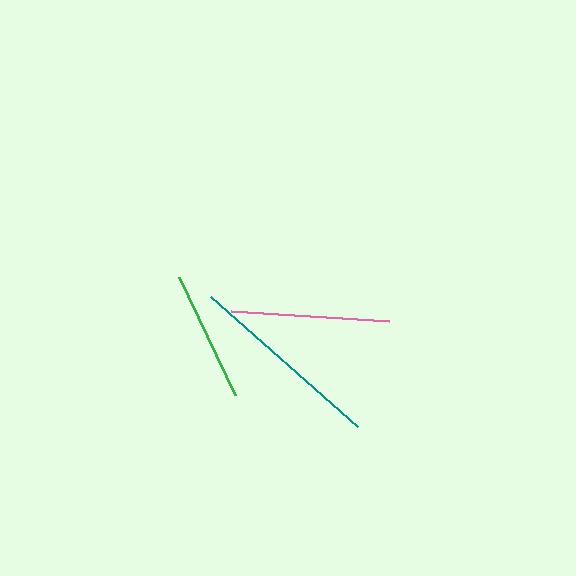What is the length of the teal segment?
The teal segment is approximately 196 pixels long.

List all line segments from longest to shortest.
From longest to shortest: teal, pink, green.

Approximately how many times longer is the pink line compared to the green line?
The pink line is approximately 1.2 times the length of the green line.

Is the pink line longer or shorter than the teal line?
The teal line is longer than the pink line.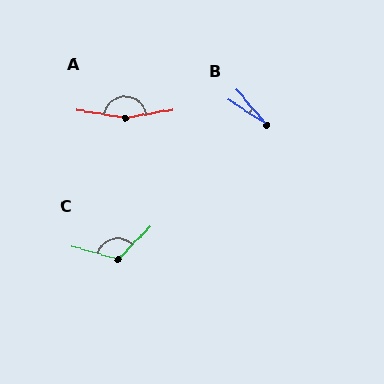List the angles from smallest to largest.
B (16°), C (119°), A (161°).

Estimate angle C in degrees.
Approximately 119 degrees.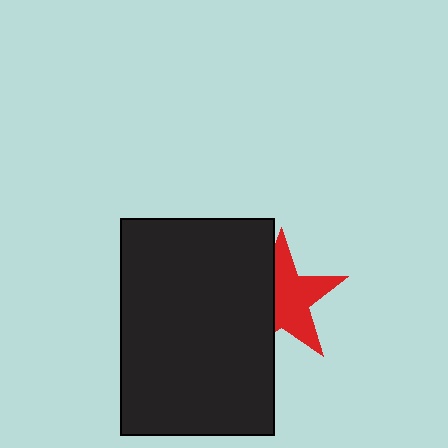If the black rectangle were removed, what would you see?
You would see the complete red star.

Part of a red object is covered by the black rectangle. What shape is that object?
It is a star.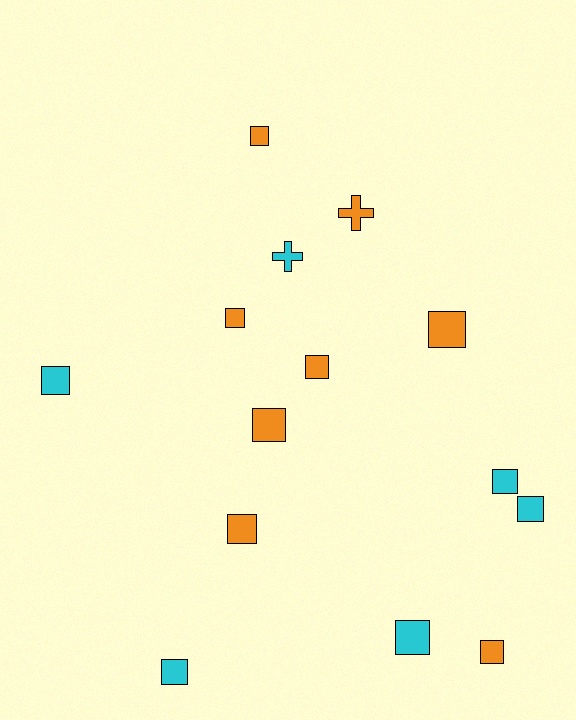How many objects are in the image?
There are 14 objects.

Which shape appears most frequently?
Square, with 12 objects.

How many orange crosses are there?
There is 1 orange cross.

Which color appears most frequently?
Orange, with 8 objects.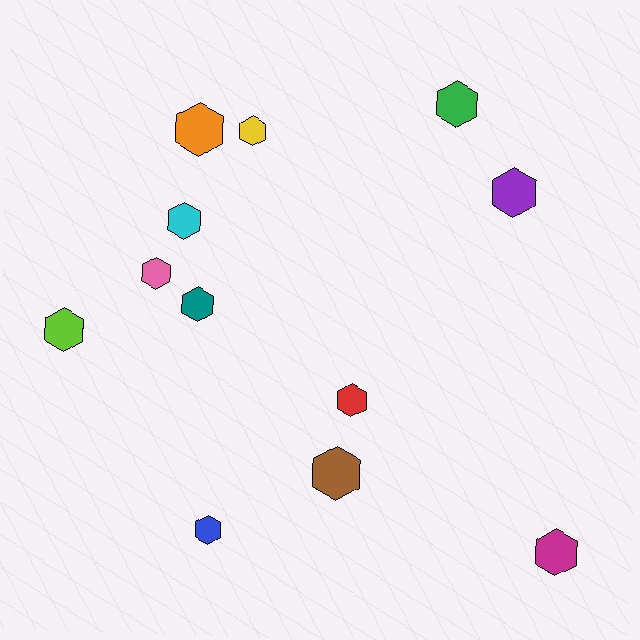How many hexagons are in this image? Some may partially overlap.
There are 12 hexagons.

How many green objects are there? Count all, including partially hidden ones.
There is 1 green object.